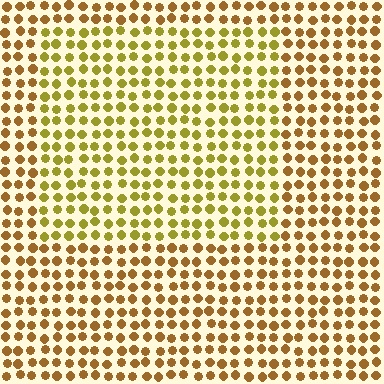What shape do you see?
I see a rectangle.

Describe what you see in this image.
The image is filled with small brown elements in a uniform arrangement. A rectangle-shaped region is visible where the elements are tinted to a slightly different hue, forming a subtle color boundary.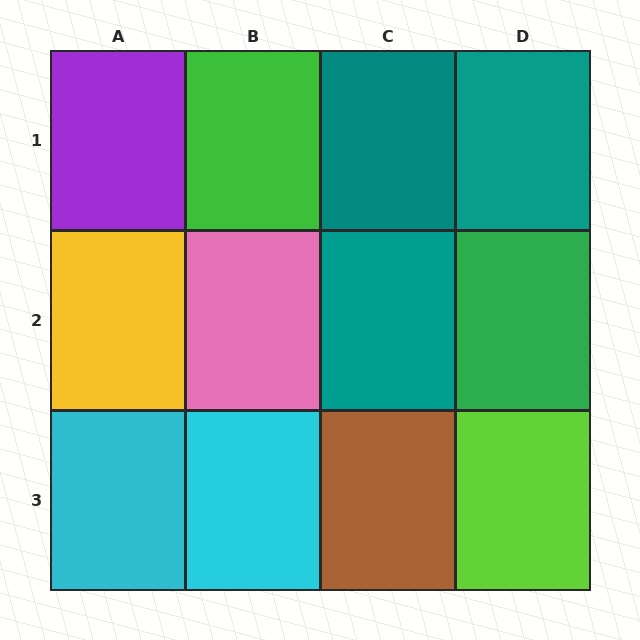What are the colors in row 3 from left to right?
Cyan, cyan, brown, lime.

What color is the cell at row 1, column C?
Teal.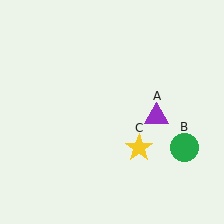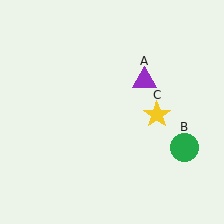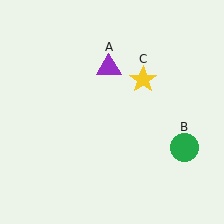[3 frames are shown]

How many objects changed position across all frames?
2 objects changed position: purple triangle (object A), yellow star (object C).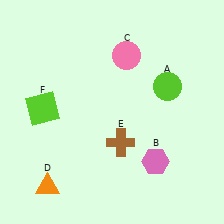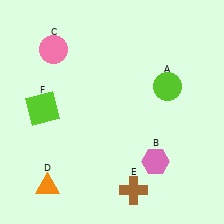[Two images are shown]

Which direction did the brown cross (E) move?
The brown cross (E) moved down.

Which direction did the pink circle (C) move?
The pink circle (C) moved left.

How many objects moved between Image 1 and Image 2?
2 objects moved between the two images.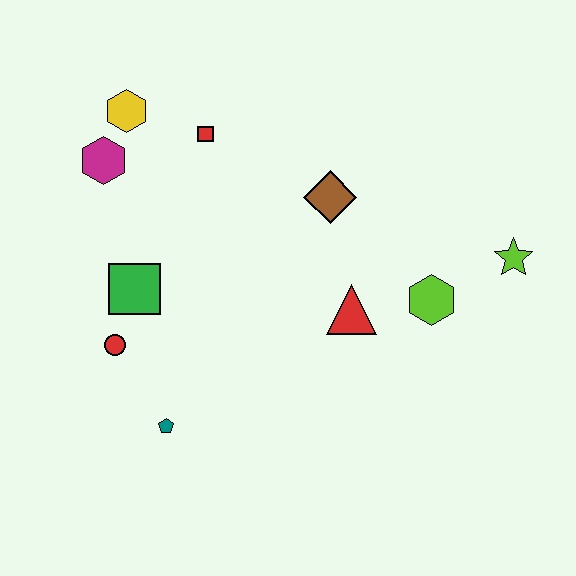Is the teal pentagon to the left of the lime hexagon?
Yes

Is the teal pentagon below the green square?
Yes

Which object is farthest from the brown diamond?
The teal pentagon is farthest from the brown diamond.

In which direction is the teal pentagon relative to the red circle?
The teal pentagon is below the red circle.